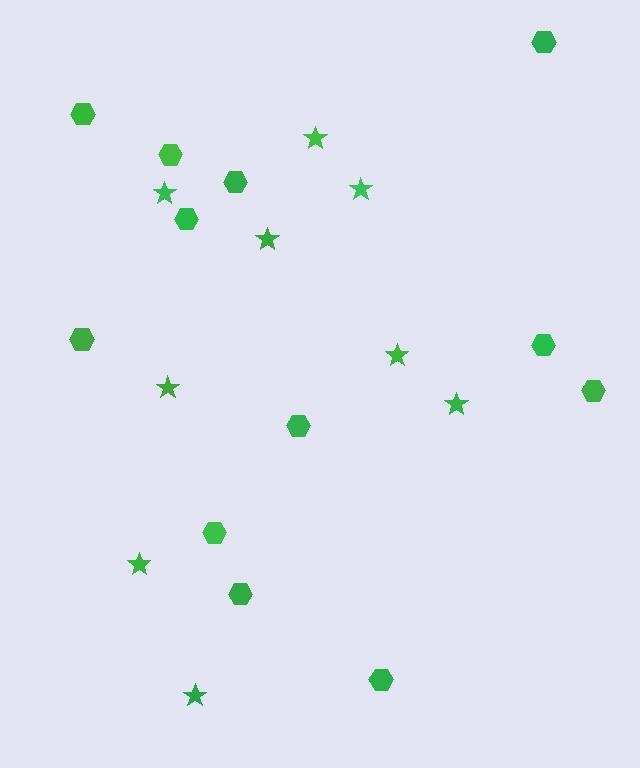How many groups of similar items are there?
There are 2 groups: one group of stars (9) and one group of hexagons (12).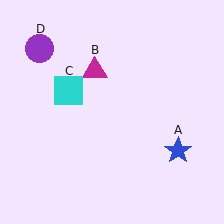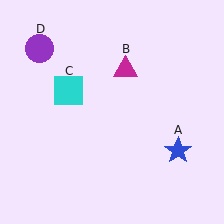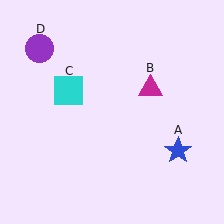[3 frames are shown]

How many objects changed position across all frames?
1 object changed position: magenta triangle (object B).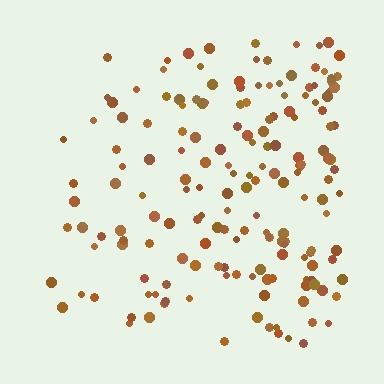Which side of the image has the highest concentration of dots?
The right.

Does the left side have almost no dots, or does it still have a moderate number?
Still a moderate number, just noticeably fewer than the right.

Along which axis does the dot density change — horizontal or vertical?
Horizontal.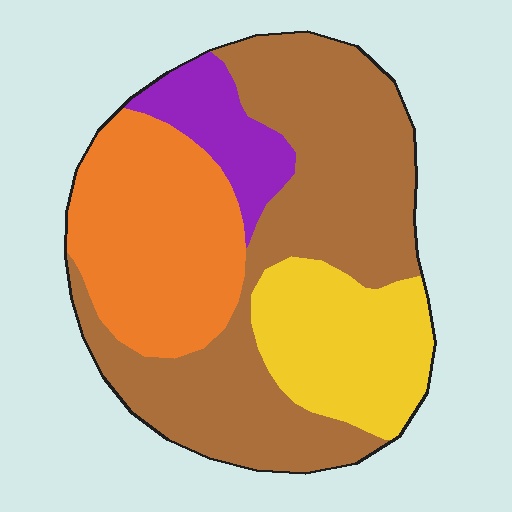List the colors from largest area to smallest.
From largest to smallest: brown, orange, yellow, purple.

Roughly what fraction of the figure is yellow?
Yellow takes up between a sixth and a third of the figure.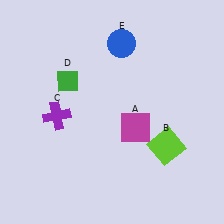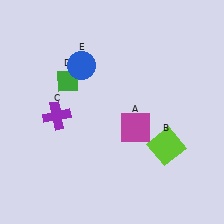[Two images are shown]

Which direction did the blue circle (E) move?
The blue circle (E) moved left.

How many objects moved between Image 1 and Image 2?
1 object moved between the two images.